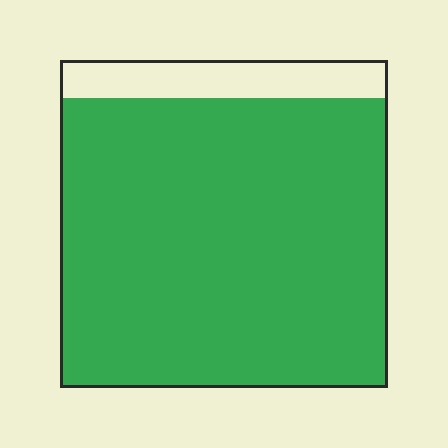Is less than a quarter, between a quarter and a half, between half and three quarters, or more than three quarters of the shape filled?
More than three quarters.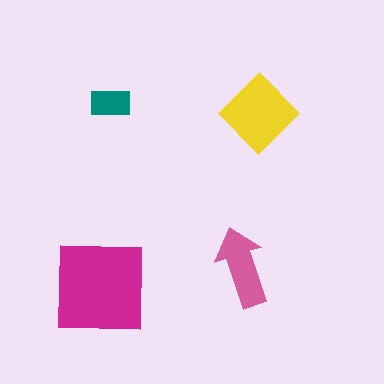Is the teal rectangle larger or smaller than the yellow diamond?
Smaller.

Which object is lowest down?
The magenta square is bottommost.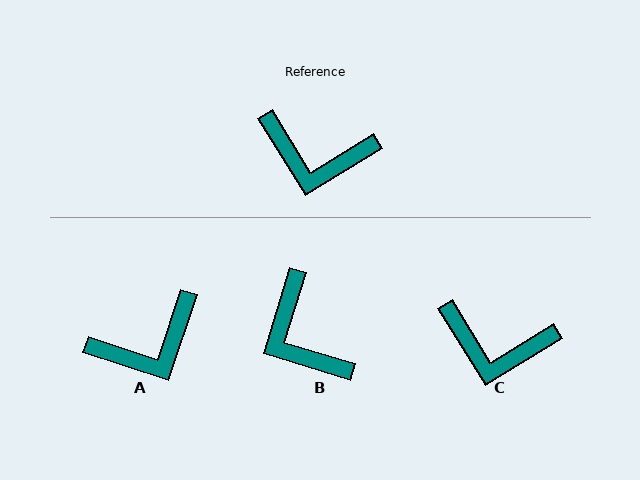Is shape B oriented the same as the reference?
No, it is off by about 49 degrees.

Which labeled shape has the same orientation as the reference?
C.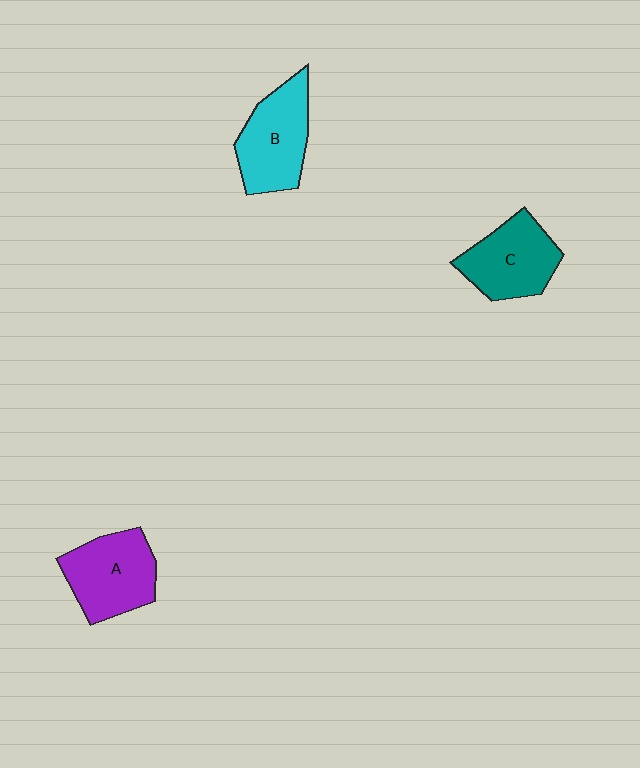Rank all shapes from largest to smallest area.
From largest to smallest: A (purple), B (cyan), C (teal).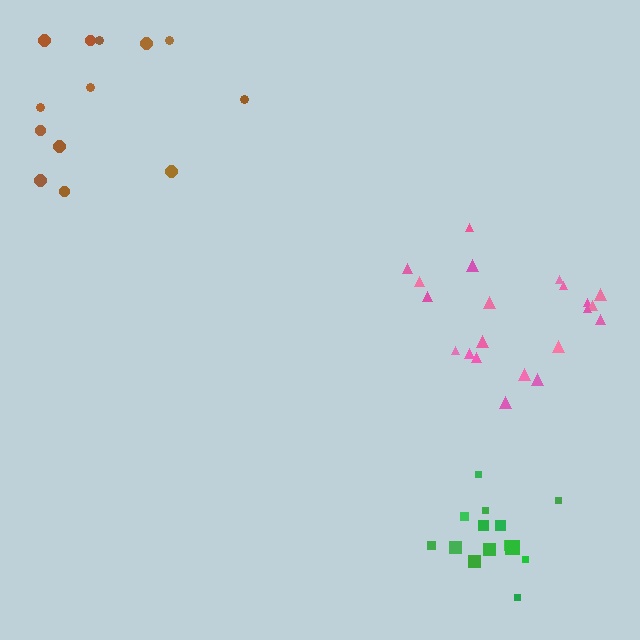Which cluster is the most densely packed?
Pink.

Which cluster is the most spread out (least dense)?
Brown.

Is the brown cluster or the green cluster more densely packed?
Green.